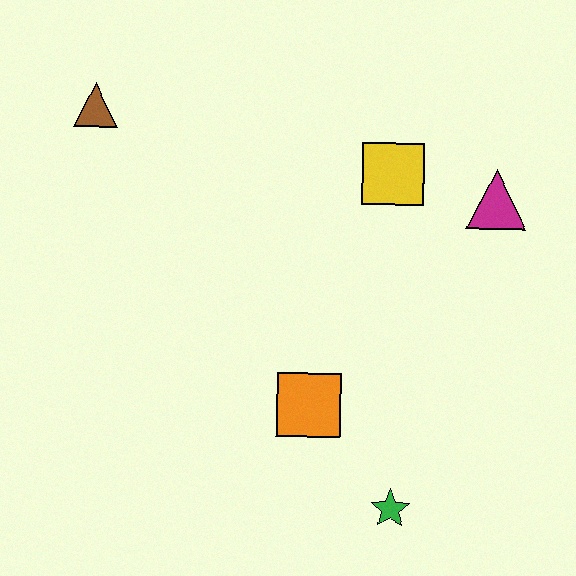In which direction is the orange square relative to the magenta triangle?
The orange square is below the magenta triangle.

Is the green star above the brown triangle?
No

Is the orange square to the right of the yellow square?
No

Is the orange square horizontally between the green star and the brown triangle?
Yes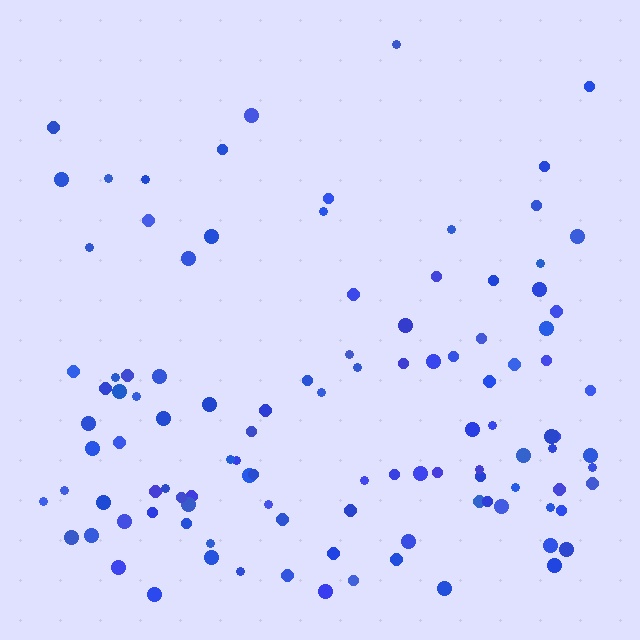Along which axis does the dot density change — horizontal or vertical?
Vertical.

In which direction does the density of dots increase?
From top to bottom, with the bottom side densest.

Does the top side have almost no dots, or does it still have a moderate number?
Still a moderate number, just noticeably fewer than the bottom.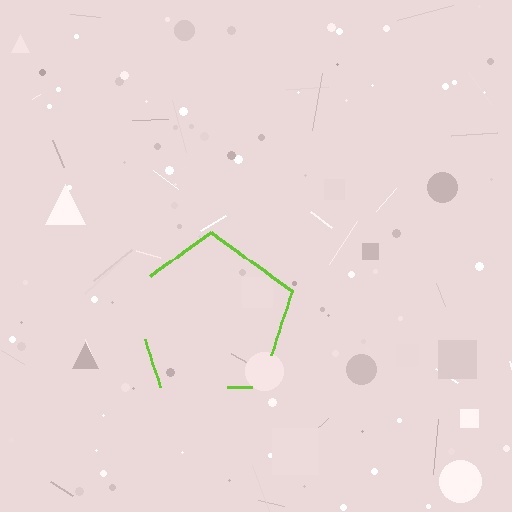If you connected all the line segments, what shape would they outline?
They would outline a pentagon.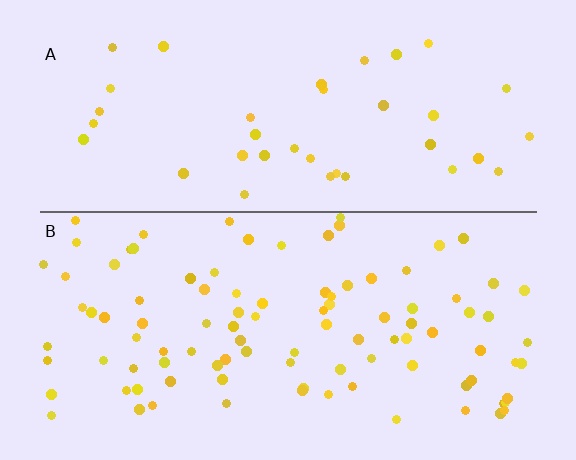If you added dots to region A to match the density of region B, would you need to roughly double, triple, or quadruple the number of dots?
Approximately triple.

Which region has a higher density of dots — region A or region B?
B (the bottom).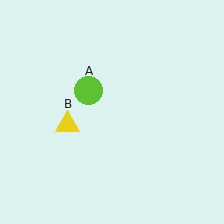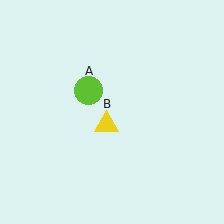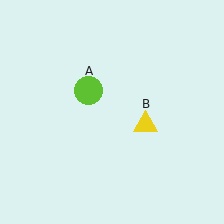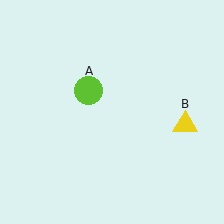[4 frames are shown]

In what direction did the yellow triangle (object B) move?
The yellow triangle (object B) moved right.